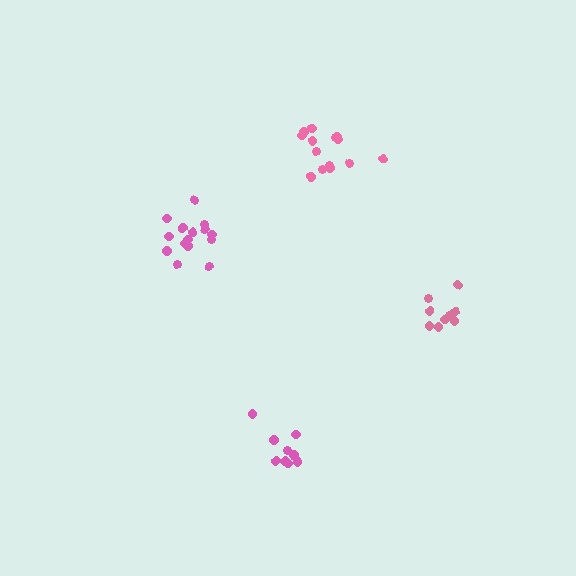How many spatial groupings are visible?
There are 4 spatial groupings.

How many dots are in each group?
Group 1: 9 dots, Group 2: 15 dots, Group 3: 14 dots, Group 4: 9 dots (47 total).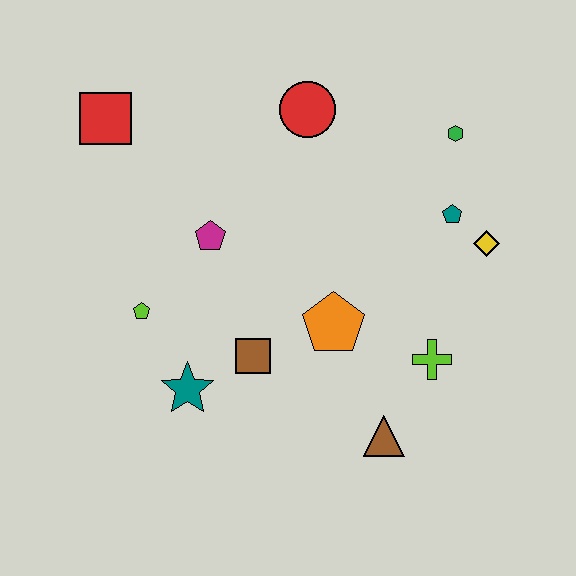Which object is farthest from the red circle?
The brown triangle is farthest from the red circle.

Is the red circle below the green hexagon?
No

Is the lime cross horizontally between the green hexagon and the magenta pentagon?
Yes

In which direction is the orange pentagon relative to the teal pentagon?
The orange pentagon is to the left of the teal pentagon.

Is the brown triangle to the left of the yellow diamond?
Yes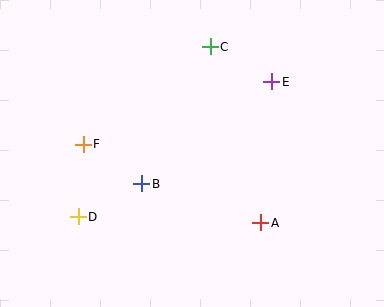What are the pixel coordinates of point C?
Point C is at (210, 47).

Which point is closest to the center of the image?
Point B at (142, 184) is closest to the center.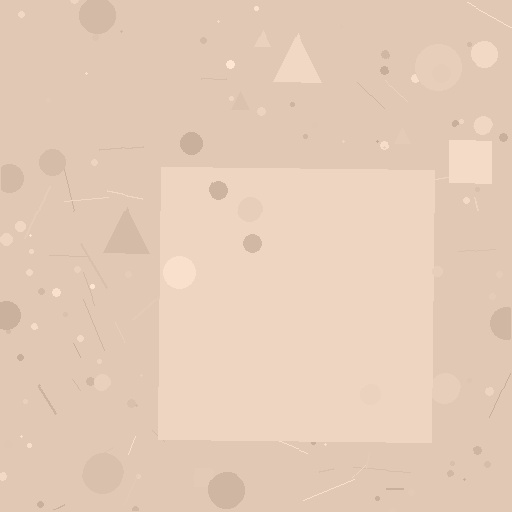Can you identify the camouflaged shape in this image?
The camouflaged shape is a square.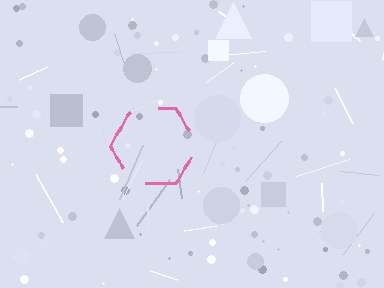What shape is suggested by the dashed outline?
The dashed outline suggests a hexagon.